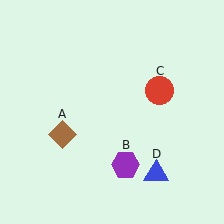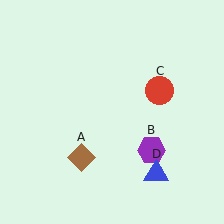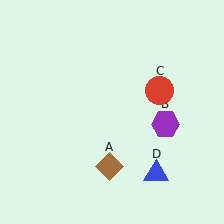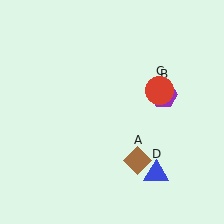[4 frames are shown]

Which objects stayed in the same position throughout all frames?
Red circle (object C) and blue triangle (object D) remained stationary.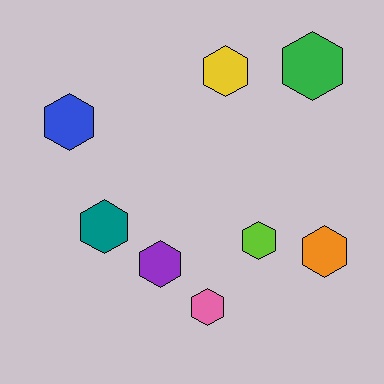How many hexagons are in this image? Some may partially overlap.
There are 8 hexagons.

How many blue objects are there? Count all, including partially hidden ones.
There is 1 blue object.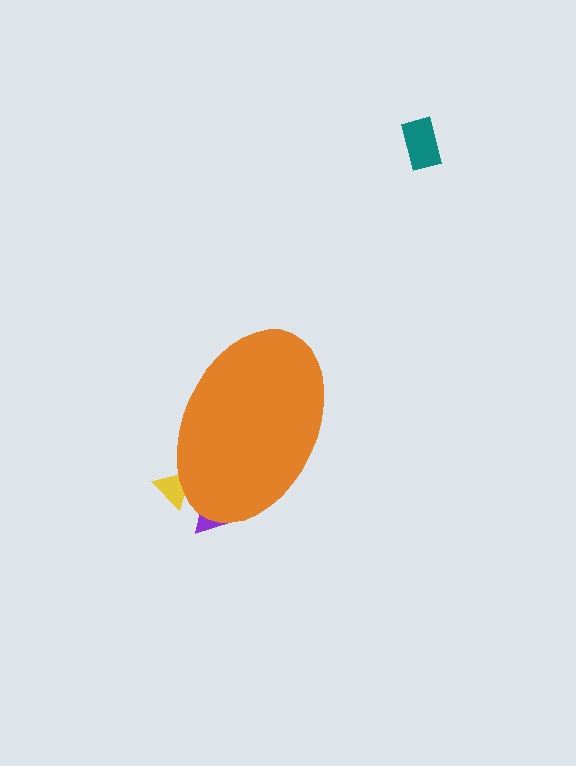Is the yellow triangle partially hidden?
Yes, the yellow triangle is partially hidden behind the orange ellipse.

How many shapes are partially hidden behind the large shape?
2 shapes are partially hidden.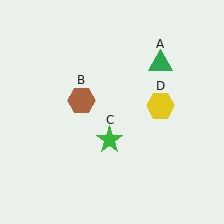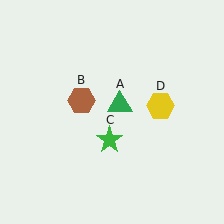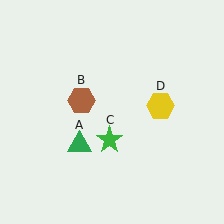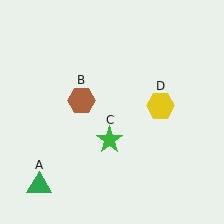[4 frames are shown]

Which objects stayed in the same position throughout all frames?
Brown hexagon (object B) and green star (object C) and yellow hexagon (object D) remained stationary.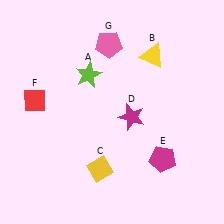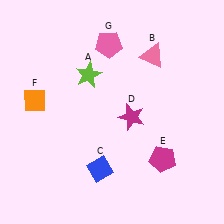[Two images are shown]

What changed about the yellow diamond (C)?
In Image 1, C is yellow. In Image 2, it changed to blue.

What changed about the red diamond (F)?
In Image 1, F is red. In Image 2, it changed to orange.